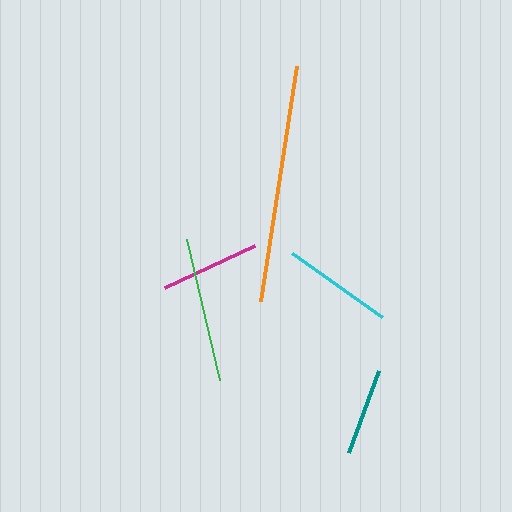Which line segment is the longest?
The orange line is the longest at approximately 238 pixels.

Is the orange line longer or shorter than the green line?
The orange line is longer than the green line.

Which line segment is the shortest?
The teal line is the shortest at approximately 87 pixels.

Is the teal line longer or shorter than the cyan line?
The cyan line is longer than the teal line.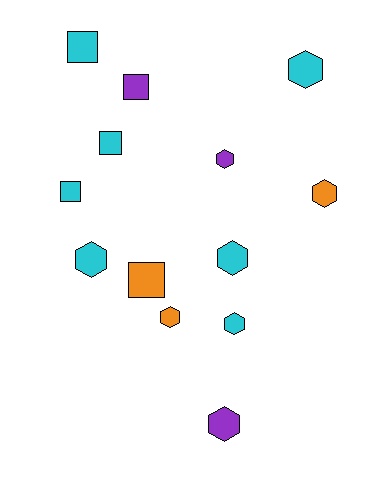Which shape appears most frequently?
Hexagon, with 8 objects.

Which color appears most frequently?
Cyan, with 7 objects.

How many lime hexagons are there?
There are no lime hexagons.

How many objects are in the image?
There are 13 objects.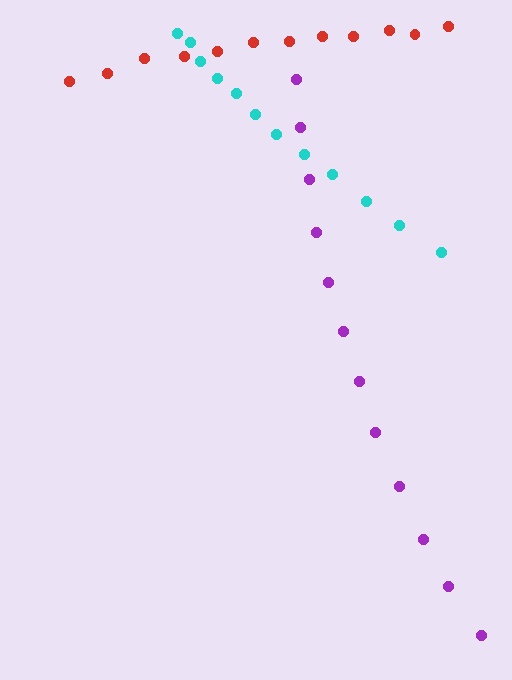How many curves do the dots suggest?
There are 3 distinct paths.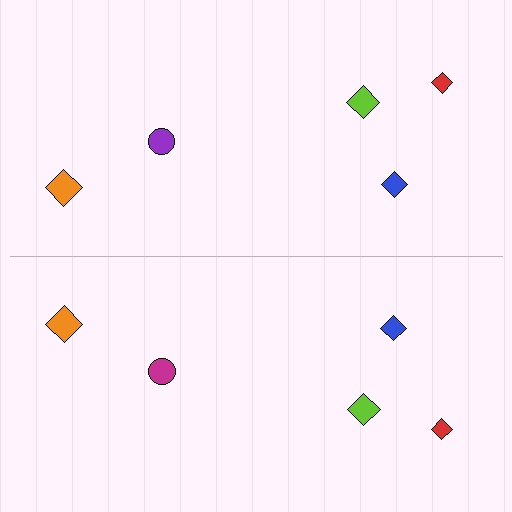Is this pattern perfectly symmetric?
No, the pattern is not perfectly symmetric. The magenta circle on the bottom side breaks the symmetry — its mirror counterpart is purple.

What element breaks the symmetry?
The magenta circle on the bottom side breaks the symmetry — its mirror counterpart is purple.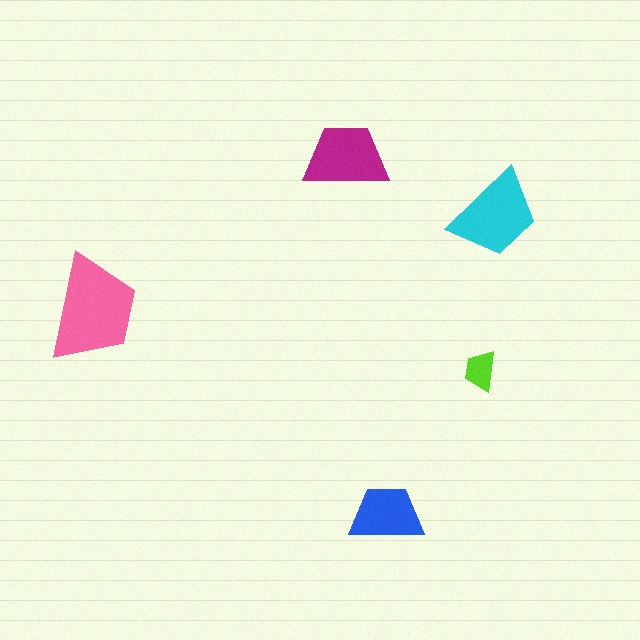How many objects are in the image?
There are 5 objects in the image.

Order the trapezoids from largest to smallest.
the pink one, the cyan one, the magenta one, the blue one, the lime one.